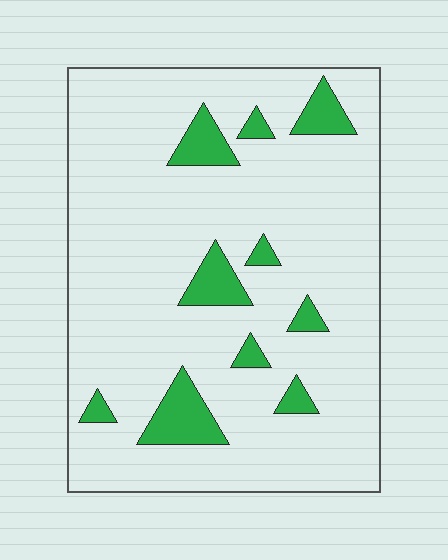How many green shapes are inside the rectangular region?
10.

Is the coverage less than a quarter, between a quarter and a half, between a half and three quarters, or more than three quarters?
Less than a quarter.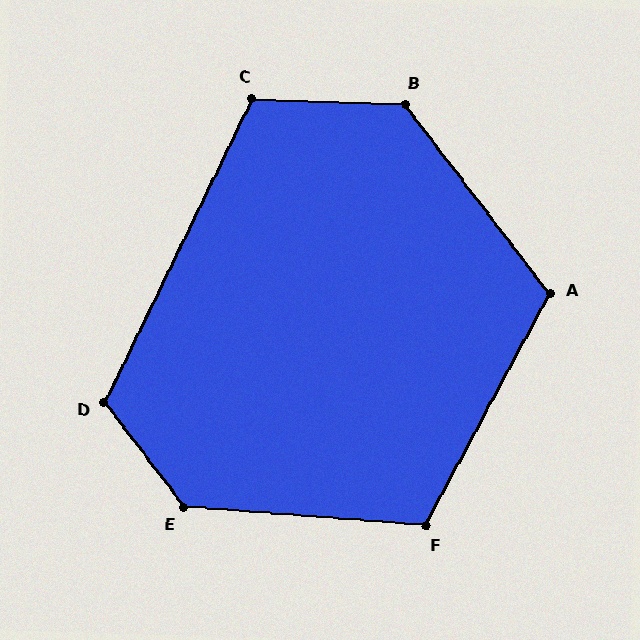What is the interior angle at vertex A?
Approximately 114 degrees (obtuse).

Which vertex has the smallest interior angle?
F, at approximately 114 degrees.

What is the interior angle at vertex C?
Approximately 114 degrees (obtuse).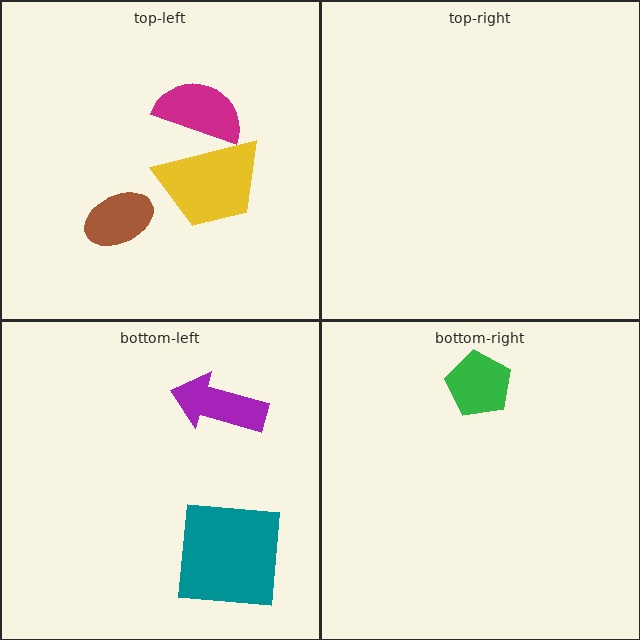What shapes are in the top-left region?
The magenta semicircle, the yellow trapezoid, the brown ellipse.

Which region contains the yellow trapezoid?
The top-left region.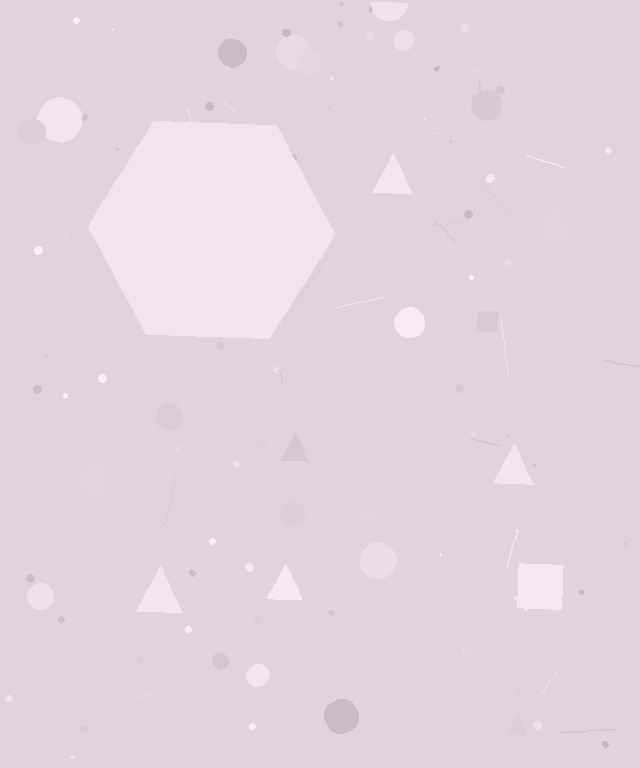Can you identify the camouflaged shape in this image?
The camouflaged shape is a hexagon.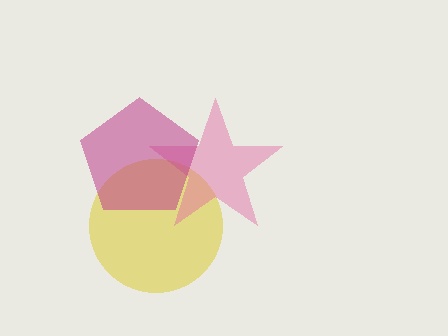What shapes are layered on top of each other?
The layered shapes are: a yellow circle, a pink star, a magenta pentagon.